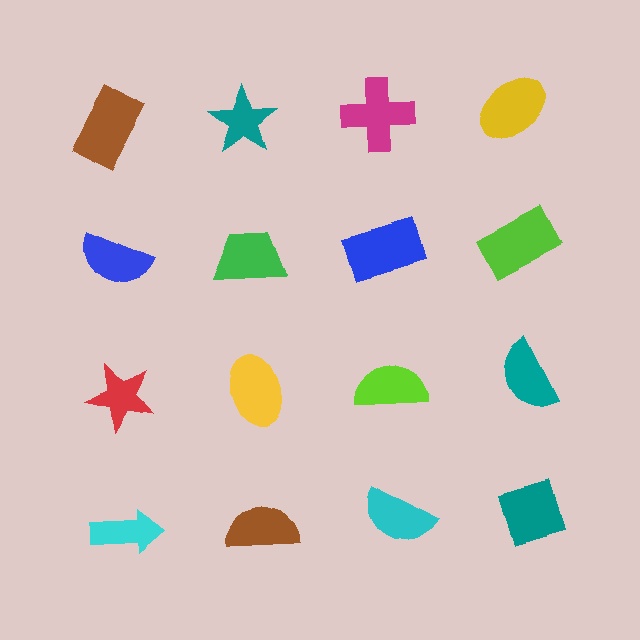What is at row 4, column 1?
A cyan arrow.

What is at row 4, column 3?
A cyan semicircle.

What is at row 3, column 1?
A red star.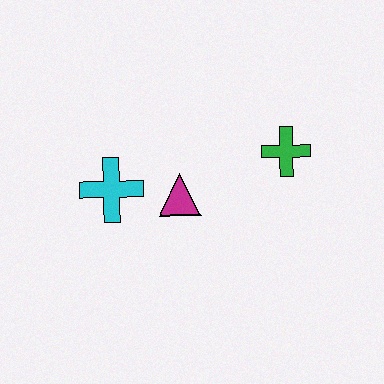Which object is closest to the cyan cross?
The magenta triangle is closest to the cyan cross.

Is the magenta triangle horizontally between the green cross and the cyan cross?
Yes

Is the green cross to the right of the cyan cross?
Yes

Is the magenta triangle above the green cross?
No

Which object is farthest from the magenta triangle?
The green cross is farthest from the magenta triangle.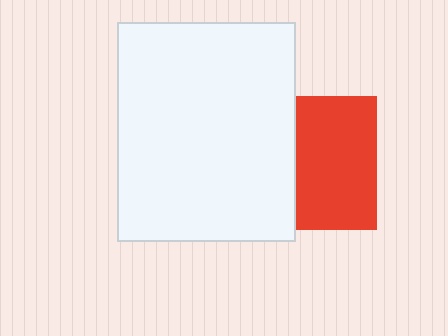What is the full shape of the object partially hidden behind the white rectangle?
The partially hidden object is a red square.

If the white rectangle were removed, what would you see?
You would see the complete red square.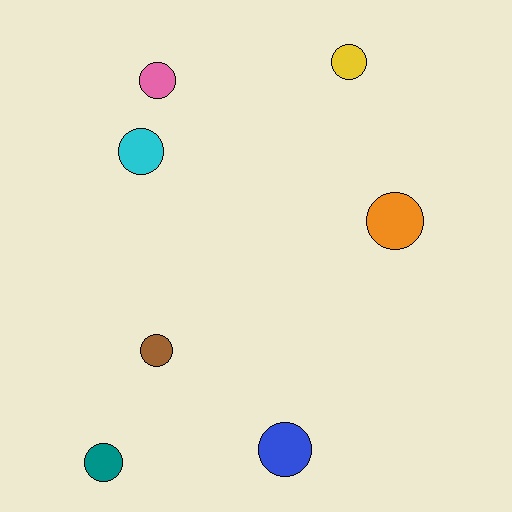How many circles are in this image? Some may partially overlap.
There are 7 circles.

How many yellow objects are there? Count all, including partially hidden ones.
There is 1 yellow object.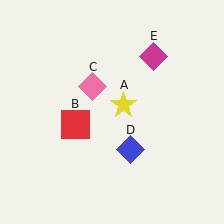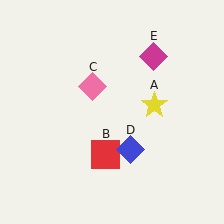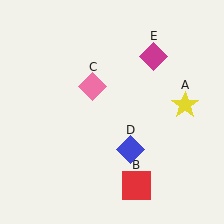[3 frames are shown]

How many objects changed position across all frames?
2 objects changed position: yellow star (object A), red square (object B).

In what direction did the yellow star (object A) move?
The yellow star (object A) moved right.